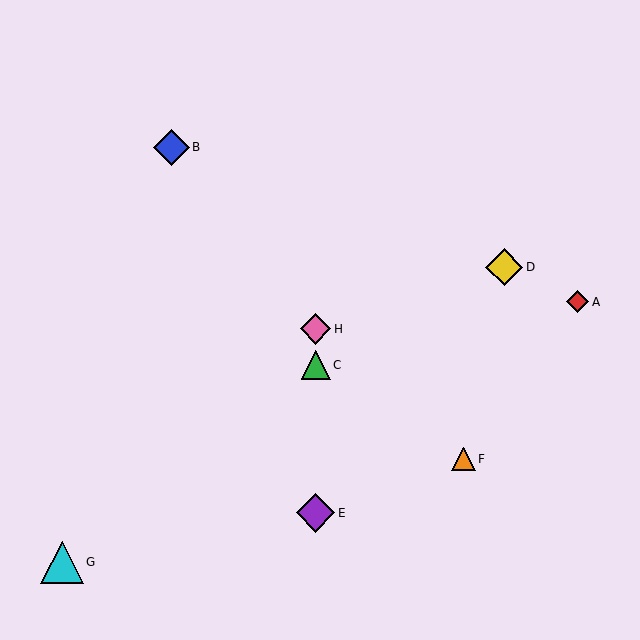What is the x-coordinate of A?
Object A is at x≈577.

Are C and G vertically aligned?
No, C is at x≈316 and G is at x≈62.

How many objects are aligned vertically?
3 objects (C, E, H) are aligned vertically.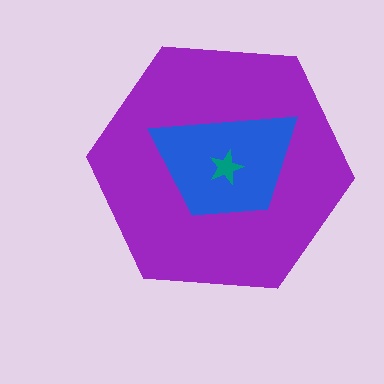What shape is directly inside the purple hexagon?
The blue trapezoid.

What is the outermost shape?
The purple hexagon.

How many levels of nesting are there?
3.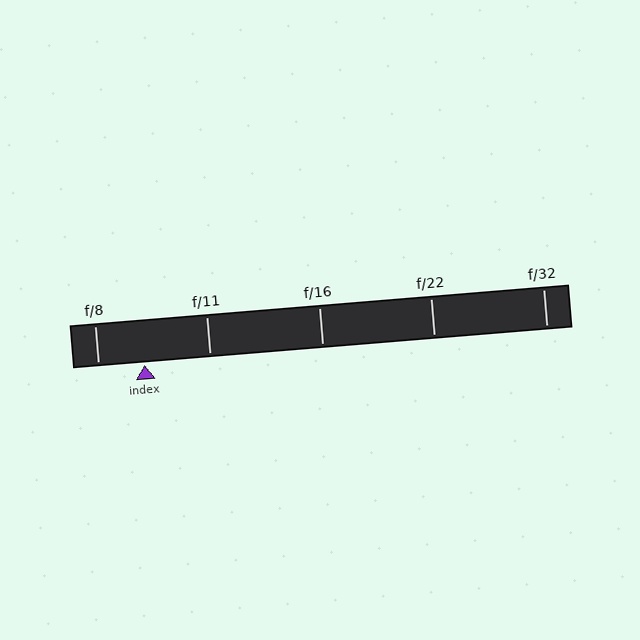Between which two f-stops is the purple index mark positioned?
The index mark is between f/8 and f/11.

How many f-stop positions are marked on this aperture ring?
There are 5 f-stop positions marked.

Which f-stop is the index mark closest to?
The index mark is closest to f/8.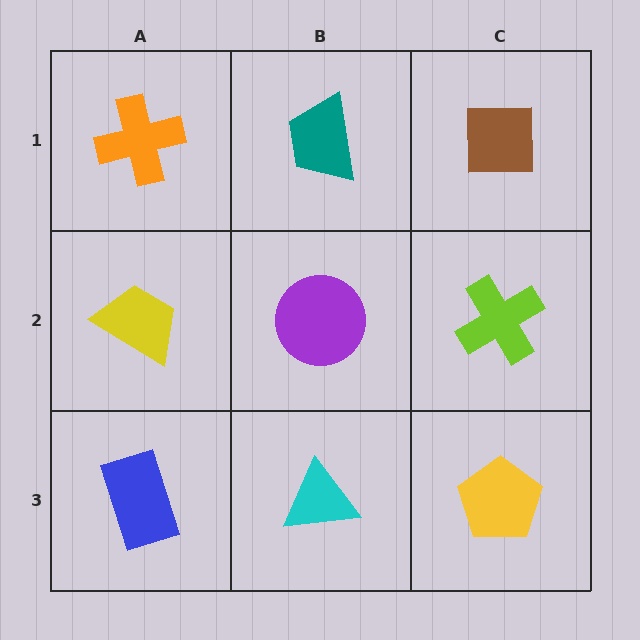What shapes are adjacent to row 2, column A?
An orange cross (row 1, column A), a blue rectangle (row 3, column A), a purple circle (row 2, column B).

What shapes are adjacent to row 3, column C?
A lime cross (row 2, column C), a cyan triangle (row 3, column B).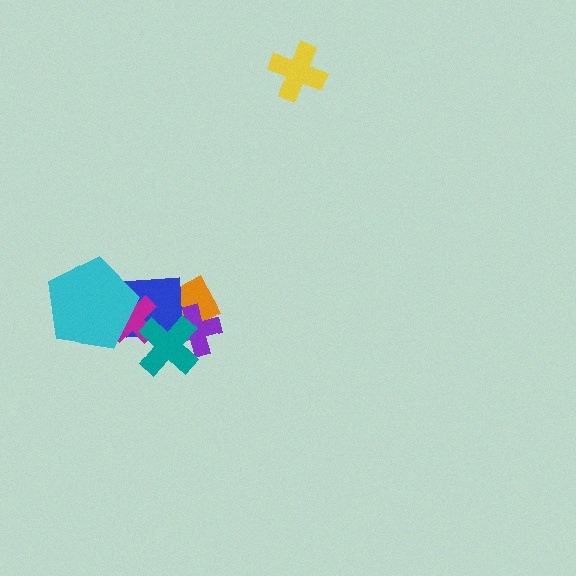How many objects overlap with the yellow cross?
0 objects overlap with the yellow cross.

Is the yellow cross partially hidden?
No, no other shape covers it.